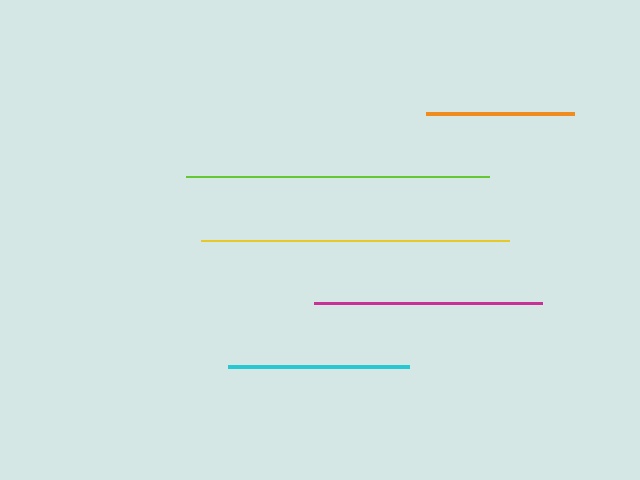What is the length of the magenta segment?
The magenta segment is approximately 228 pixels long.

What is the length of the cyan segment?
The cyan segment is approximately 181 pixels long.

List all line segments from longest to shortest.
From longest to shortest: yellow, lime, magenta, cyan, orange.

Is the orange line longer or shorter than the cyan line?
The cyan line is longer than the orange line.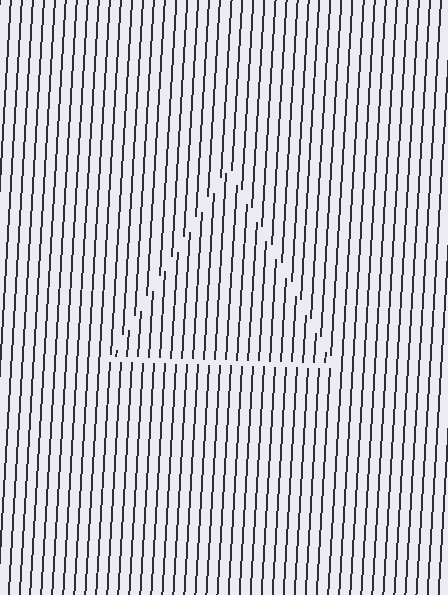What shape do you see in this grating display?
An illusory triangle. The interior of the shape contains the same grating, shifted by half a period — the contour is defined by the phase discontinuity where line-ends from the inner and outer gratings abut.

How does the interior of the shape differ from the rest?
The interior of the shape contains the same grating, shifted by half a period — the contour is defined by the phase discontinuity where line-ends from the inner and outer gratings abut.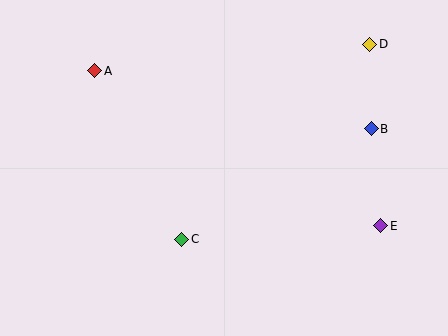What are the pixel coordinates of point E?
Point E is at (381, 226).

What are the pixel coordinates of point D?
Point D is at (370, 44).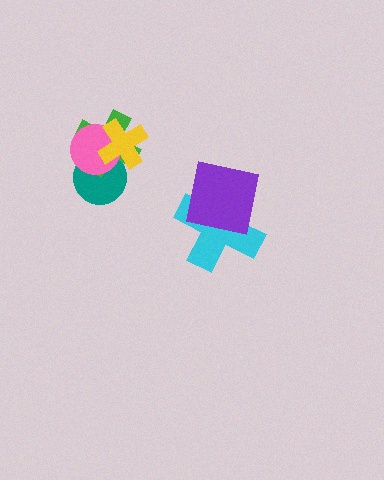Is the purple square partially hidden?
No, no other shape covers it.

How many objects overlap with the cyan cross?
1 object overlaps with the cyan cross.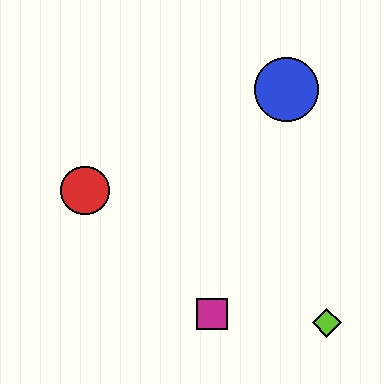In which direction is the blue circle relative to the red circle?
The blue circle is to the right of the red circle.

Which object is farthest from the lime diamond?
The red circle is farthest from the lime diamond.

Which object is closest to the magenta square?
The lime diamond is closest to the magenta square.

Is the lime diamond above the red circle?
No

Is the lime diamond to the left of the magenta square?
No